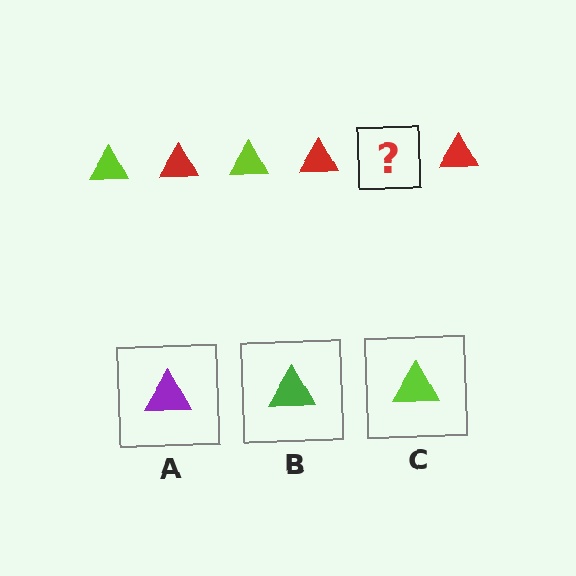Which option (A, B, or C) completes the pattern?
C.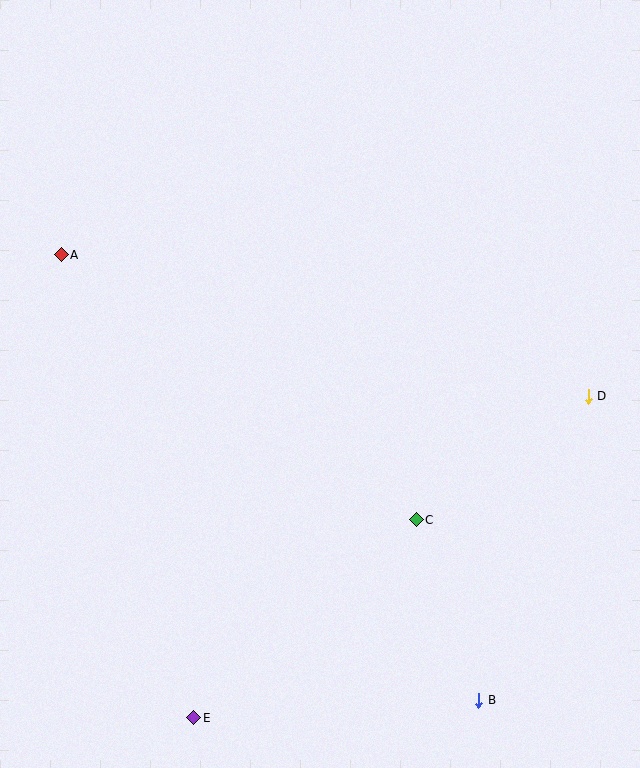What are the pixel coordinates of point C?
Point C is at (416, 520).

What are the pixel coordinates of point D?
Point D is at (588, 396).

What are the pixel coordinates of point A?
Point A is at (61, 255).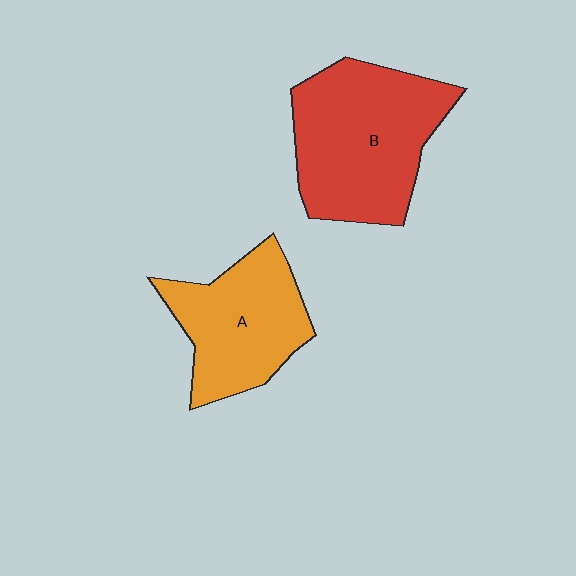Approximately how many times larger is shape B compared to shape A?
Approximately 1.3 times.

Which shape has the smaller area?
Shape A (orange).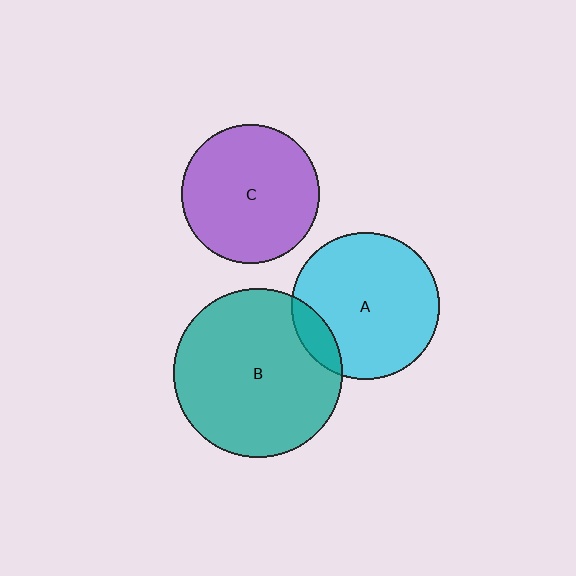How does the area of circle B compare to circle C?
Approximately 1.5 times.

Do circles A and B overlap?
Yes.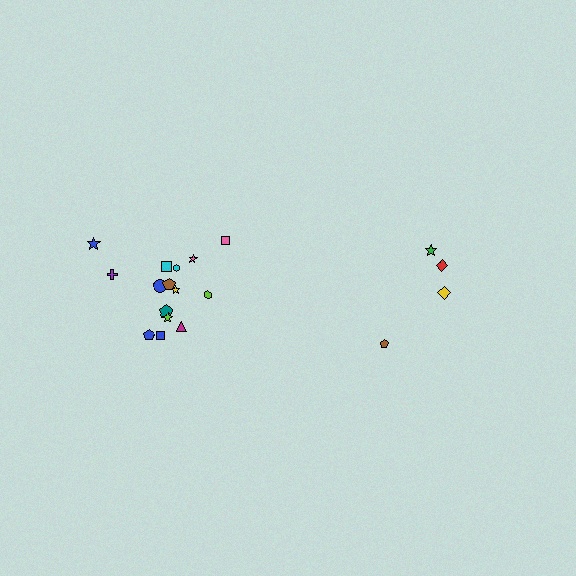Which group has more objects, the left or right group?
The left group.